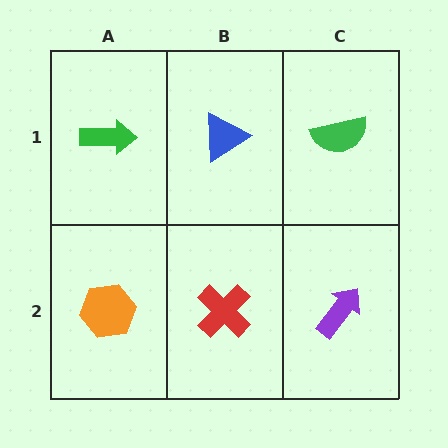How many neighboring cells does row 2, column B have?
3.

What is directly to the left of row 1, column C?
A blue triangle.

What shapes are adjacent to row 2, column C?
A green semicircle (row 1, column C), a red cross (row 2, column B).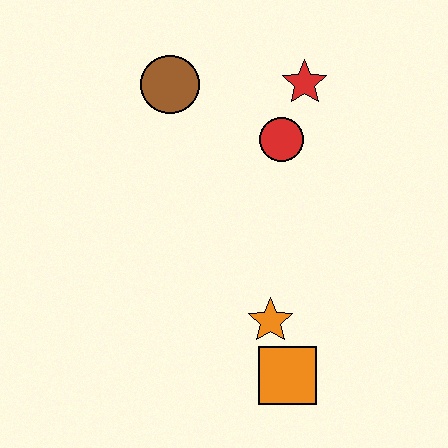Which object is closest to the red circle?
The red star is closest to the red circle.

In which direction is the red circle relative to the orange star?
The red circle is above the orange star.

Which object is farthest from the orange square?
The brown circle is farthest from the orange square.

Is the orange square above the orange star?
No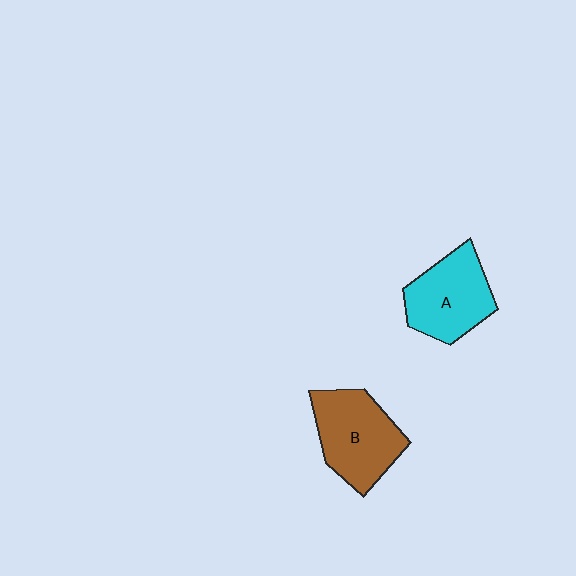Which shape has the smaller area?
Shape A (cyan).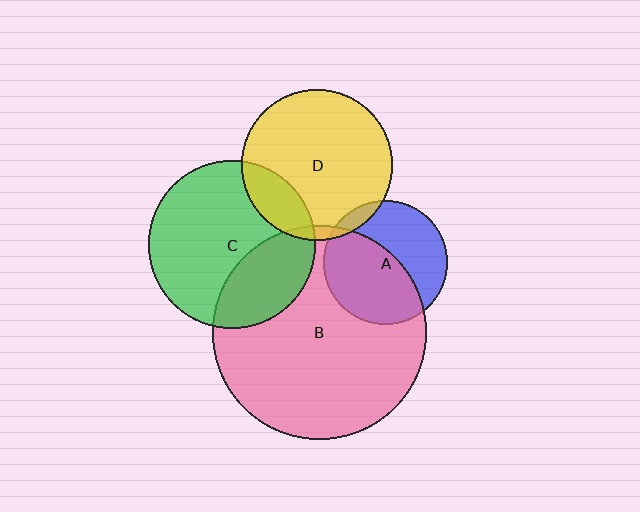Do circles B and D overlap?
Yes.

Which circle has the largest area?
Circle B (pink).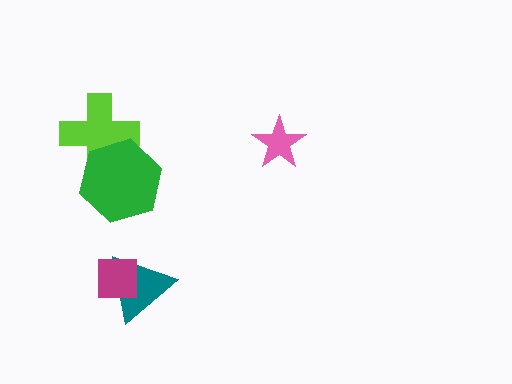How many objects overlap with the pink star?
0 objects overlap with the pink star.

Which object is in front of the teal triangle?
The magenta square is in front of the teal triangle.